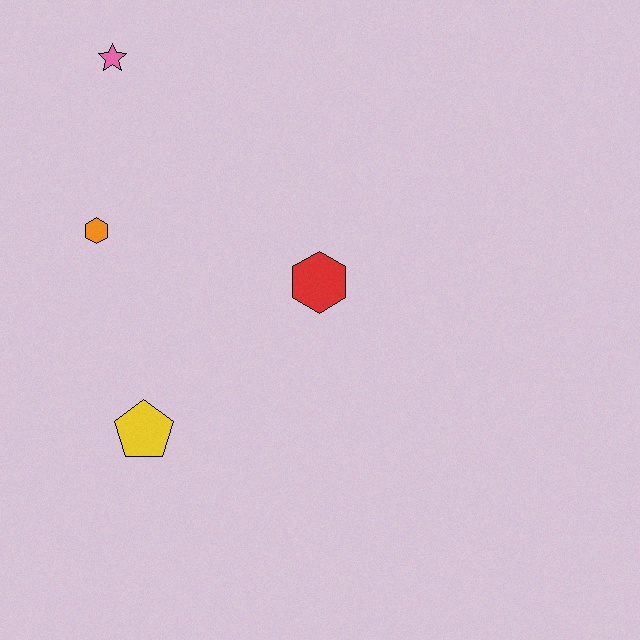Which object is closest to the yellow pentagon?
The orange hexagon is closest to the yellow pentagon.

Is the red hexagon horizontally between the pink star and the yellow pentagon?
No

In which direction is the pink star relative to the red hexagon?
The pink star is above the red hexagon.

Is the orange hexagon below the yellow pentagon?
No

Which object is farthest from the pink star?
The yellow pentagon is farthest from the pink star.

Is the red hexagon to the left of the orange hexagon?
No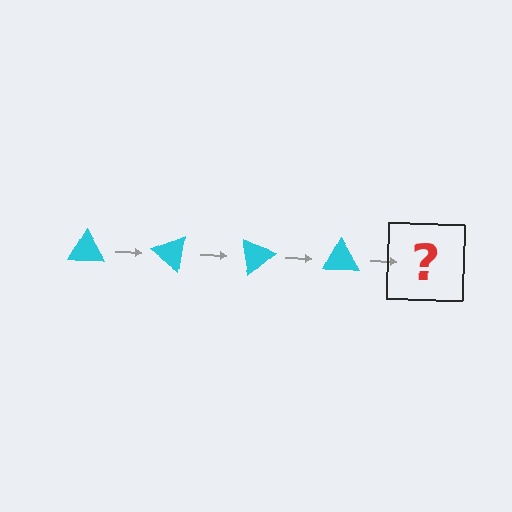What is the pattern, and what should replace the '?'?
The pattern is that the triangle rotates 40 degrees each step. The '?' should be a cyan triangle rotated 160 degrees.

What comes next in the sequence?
The next element should be a cyan triangle rotated 160 degrees.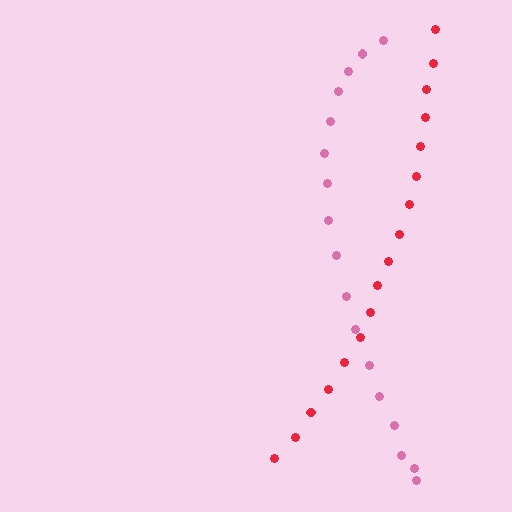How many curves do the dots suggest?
There are 2 distinct paths.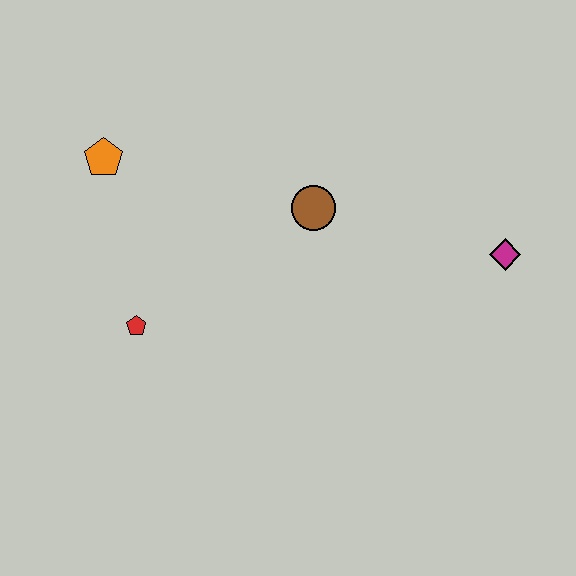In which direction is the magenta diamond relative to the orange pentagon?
The magenta diamond is to the right of the orange pentagon.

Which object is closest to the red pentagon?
The orange pentagon is closest to the red pentagon.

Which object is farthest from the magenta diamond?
The orange pentagon is farthest from the magenta diamond.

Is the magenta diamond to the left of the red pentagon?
No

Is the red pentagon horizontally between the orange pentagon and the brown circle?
Yes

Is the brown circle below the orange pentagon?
Yes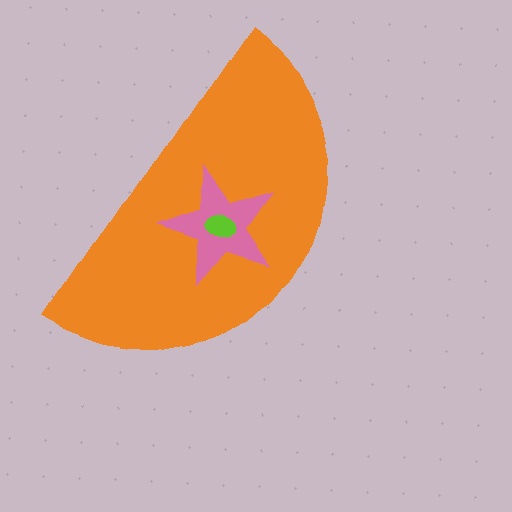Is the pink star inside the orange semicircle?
Yes.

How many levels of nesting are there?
3.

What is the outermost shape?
The orange semicircle.